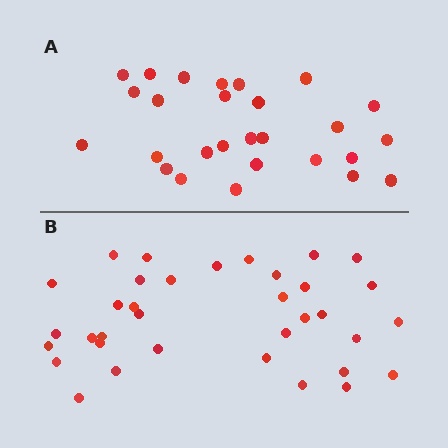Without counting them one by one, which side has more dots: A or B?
Region B (the bottom region) has more dots.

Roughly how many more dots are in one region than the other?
Region B has roughly 8 or so more dots than region A.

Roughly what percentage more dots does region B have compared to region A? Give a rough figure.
About 30% more.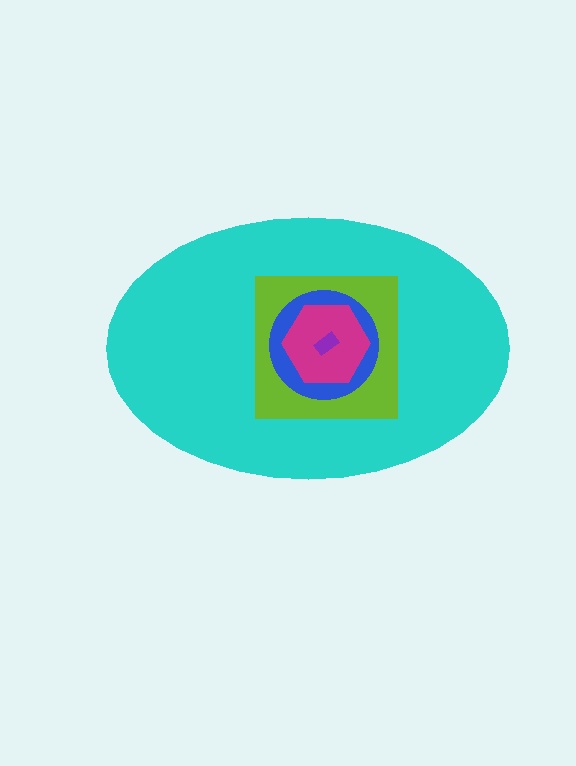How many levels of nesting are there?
5.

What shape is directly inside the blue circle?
The magenta hexagon.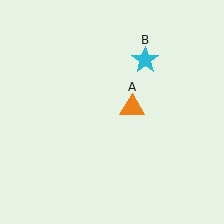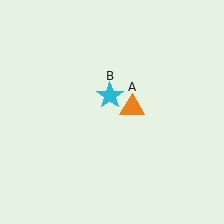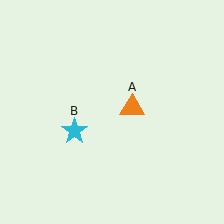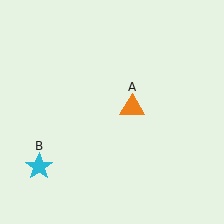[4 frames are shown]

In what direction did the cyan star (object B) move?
The cyan star (object B) moved down and to the left.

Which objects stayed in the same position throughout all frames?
Orange triangle (object A) remained stationary.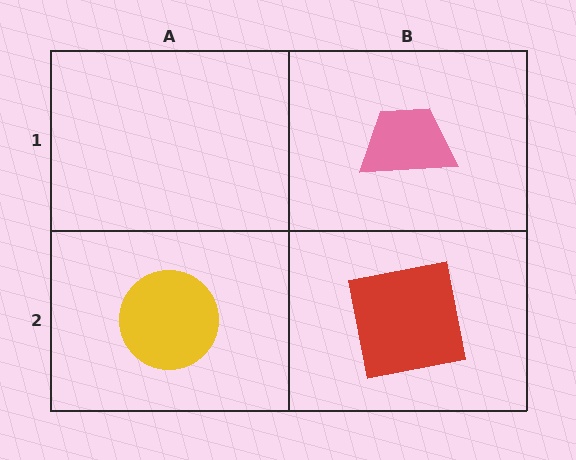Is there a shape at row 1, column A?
No, that cell is empty.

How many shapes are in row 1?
1 shape.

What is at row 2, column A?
A yellow circle.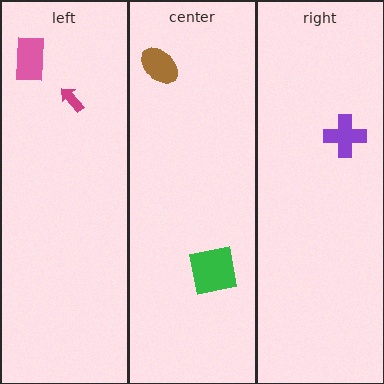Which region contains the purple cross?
The right region.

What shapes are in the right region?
The purple cross.